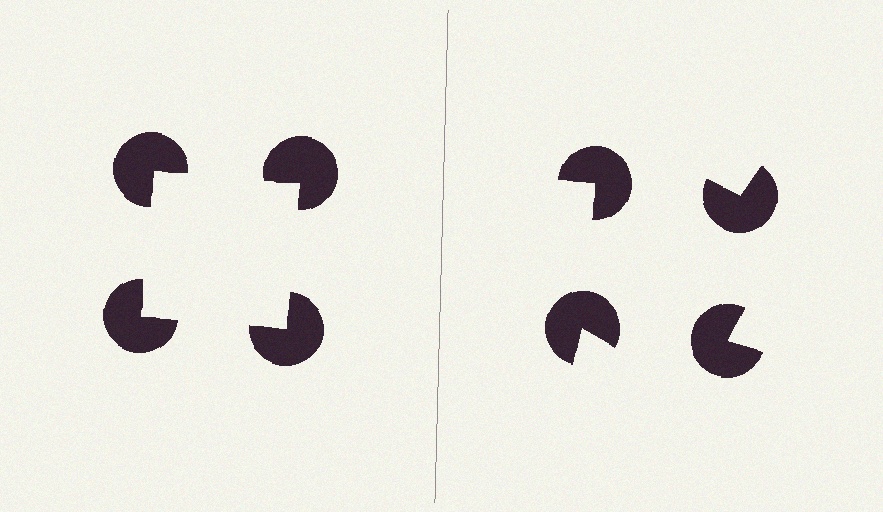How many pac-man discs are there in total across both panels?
8 — 4 on each side.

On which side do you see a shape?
An illusory square appears on the left side. On the right side the wedge cuts are rotated, so no coherent shape forms.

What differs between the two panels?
The pac-man discs are positioned identically on both sides; only the wedge orientations differ. On the left they align to a square; on the right they are misaligned.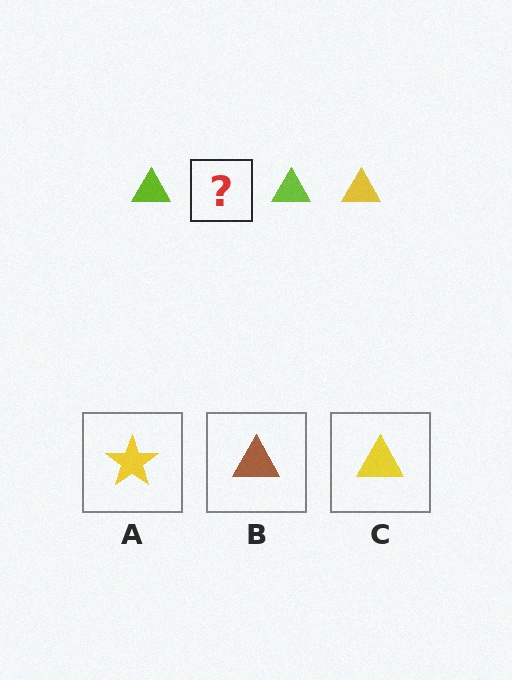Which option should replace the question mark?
Option C.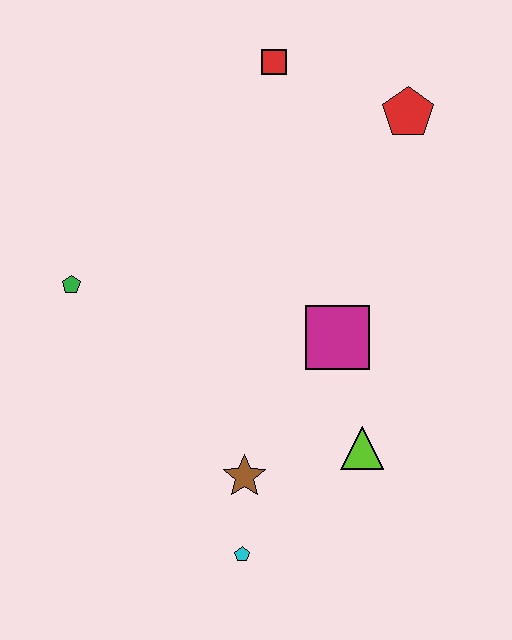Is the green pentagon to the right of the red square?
No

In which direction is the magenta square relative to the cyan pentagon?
The magenta square is above the cyan pentagon.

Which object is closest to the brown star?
The cyan pentagon is closest to the brown star.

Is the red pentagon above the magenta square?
Yes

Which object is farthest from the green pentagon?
The red pentagon is farthest from the green pentagon.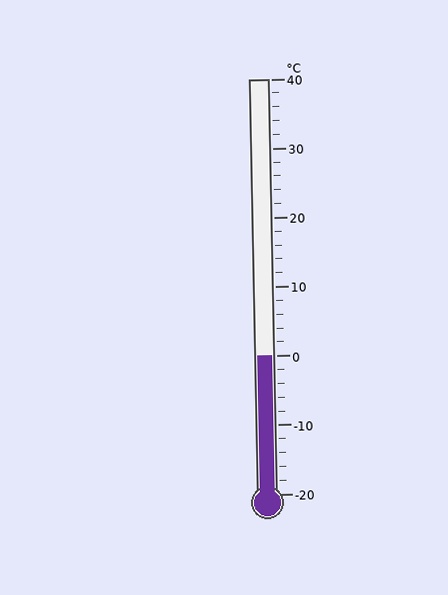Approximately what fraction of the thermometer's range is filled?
The thermometer is filled to approximately 35% of its range.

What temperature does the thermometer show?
The thermometer shows approximately 0°C.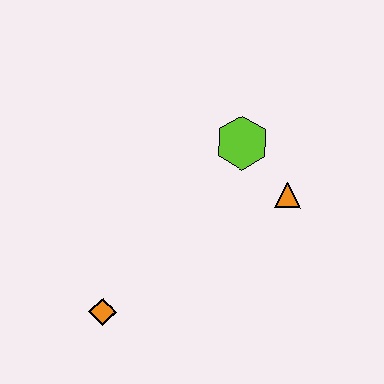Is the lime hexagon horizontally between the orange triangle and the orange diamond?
Yes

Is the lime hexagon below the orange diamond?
No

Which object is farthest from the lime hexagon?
The orange diamond is farthest from the lime hexagon.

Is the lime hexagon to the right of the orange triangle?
No